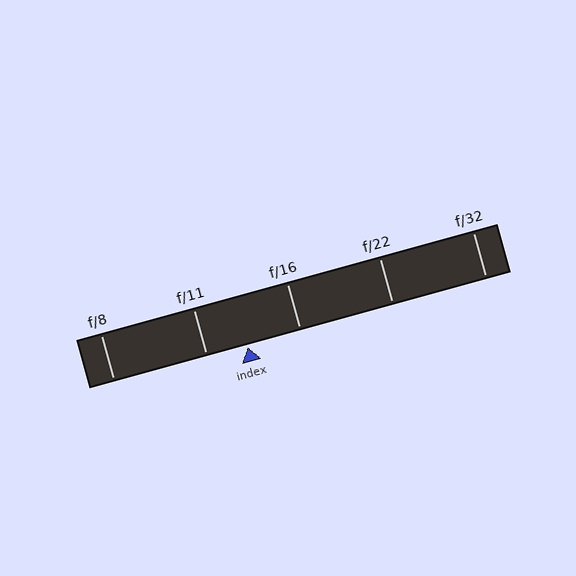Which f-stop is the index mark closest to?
The index mark is closest to f/11.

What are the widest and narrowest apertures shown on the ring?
The widest aperture shown is f/8 and the narrowest is f/32.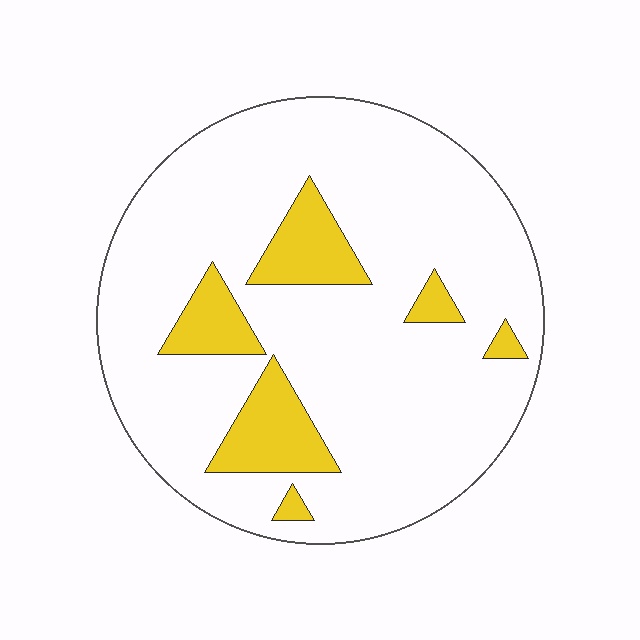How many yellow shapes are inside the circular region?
6.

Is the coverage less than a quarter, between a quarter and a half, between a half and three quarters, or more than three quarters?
Less than a quarter.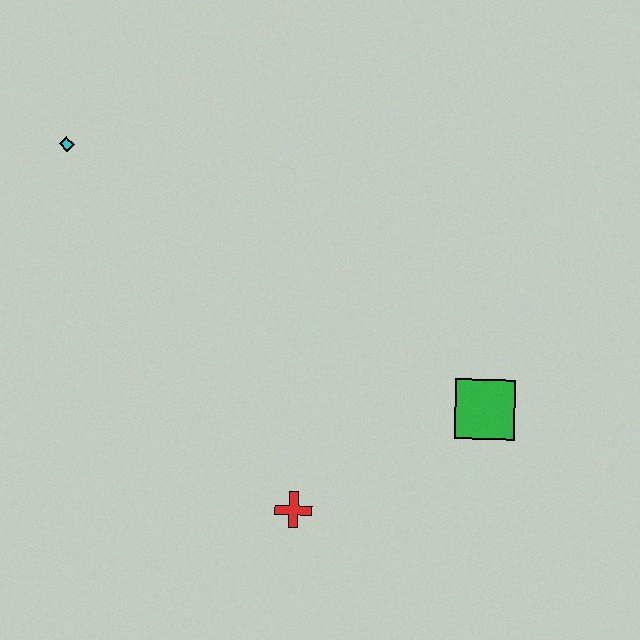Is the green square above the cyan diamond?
No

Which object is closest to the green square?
The red cross is closest to the green square.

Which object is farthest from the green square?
The cyan diamond is farthest from the green square.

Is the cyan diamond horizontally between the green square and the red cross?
No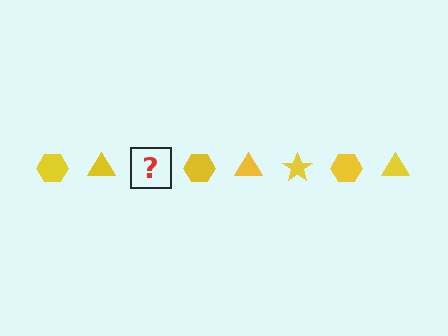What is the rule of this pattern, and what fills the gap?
The rule is that the pattern cycles through hexagon, triangle, star shapes in yellow. The gap should be filled with a yellow star.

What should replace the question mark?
The question mark should be replaced with a yellow star.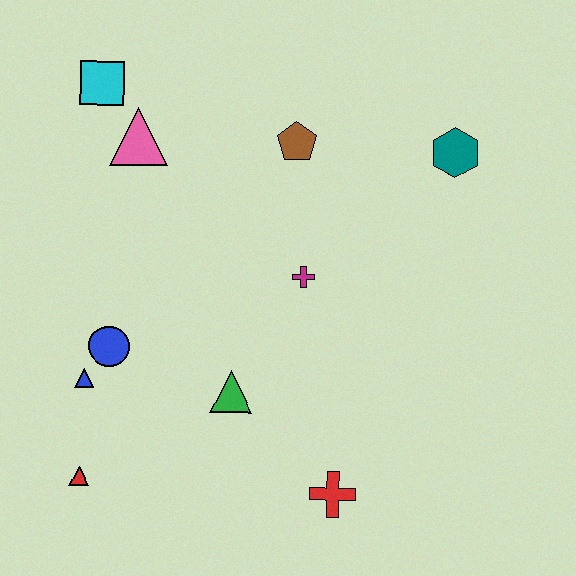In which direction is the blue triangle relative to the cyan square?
The blue triangle is below the cyan square.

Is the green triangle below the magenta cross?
Yes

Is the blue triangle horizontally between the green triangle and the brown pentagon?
No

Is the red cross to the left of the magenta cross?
No